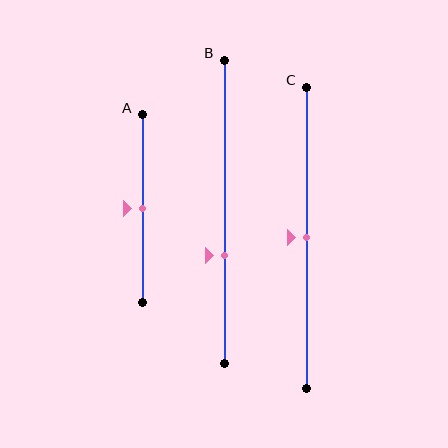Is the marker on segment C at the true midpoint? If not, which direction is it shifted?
Yes, the marker on segment C is at the true midpoint.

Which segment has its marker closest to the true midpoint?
Segment A has its marker closest to the true midpoint.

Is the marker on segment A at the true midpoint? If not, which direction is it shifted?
Yes, the marker on segment A is at the true midpoint.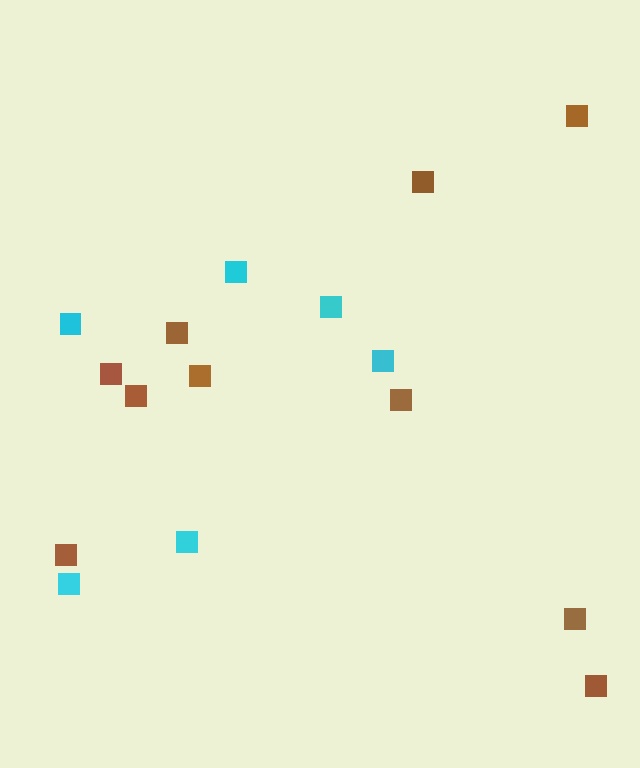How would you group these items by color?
There are 2 groups: one group of cyan squares (6) and one group of brown squares (10).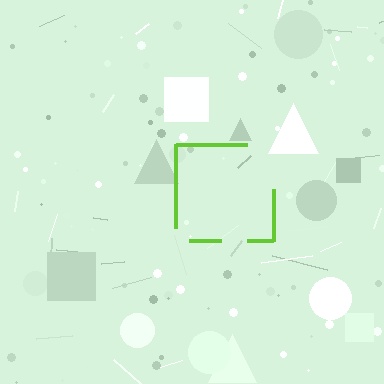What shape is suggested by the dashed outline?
The dashed outline suggests a square.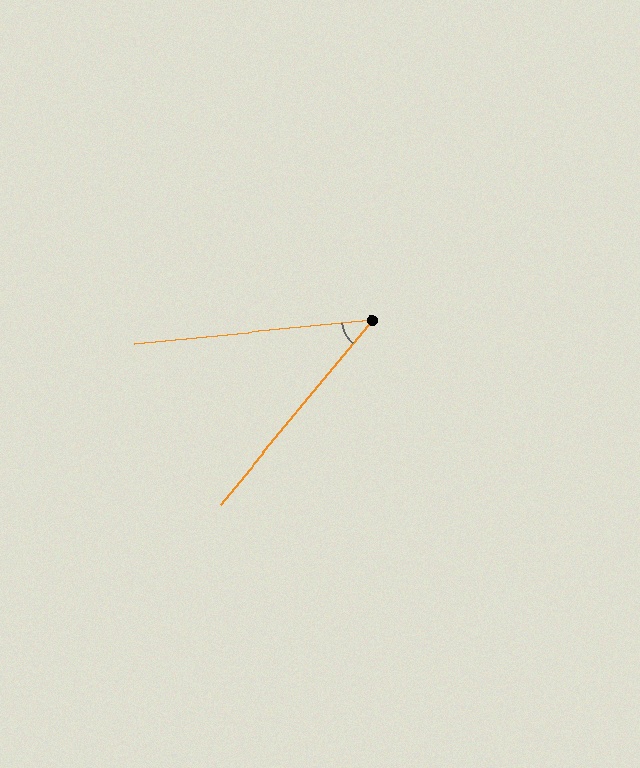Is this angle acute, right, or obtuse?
It is acute.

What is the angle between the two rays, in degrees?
Approximately 45 degrees.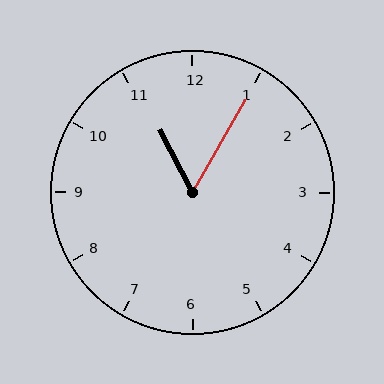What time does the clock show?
11:05.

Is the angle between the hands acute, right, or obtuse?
It is acute.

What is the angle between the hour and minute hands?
Approximately 58 degrees.